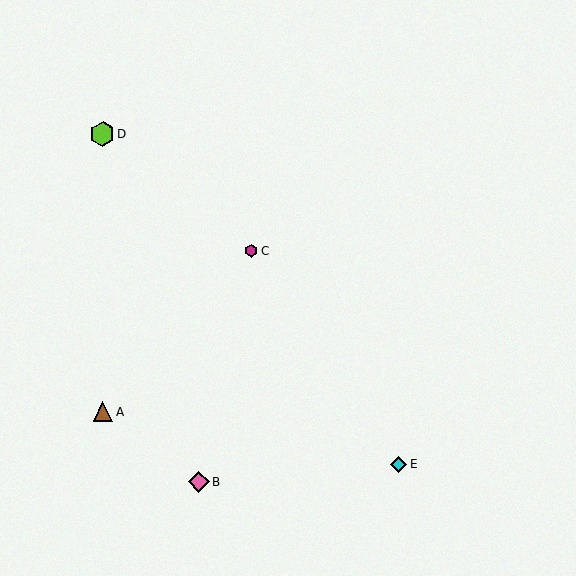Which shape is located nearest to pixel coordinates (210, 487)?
The pink diamond (labeled B) at (199, 482) is nearest to that location.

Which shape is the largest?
The lime hexagon (labeled D) is the largest.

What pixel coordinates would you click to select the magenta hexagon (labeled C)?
Click at (252, 250) to select the magenta hexagon C.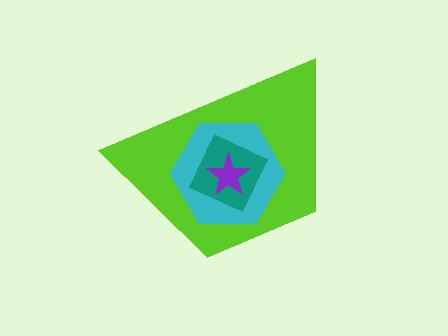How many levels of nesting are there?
4.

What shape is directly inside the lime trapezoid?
The cyan hexagon.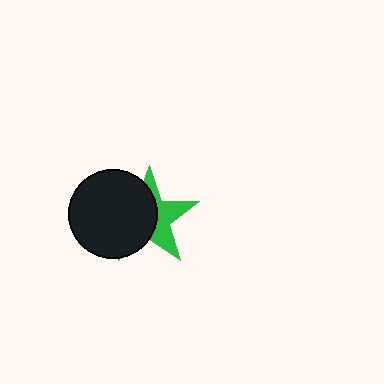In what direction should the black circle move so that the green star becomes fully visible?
The black circle should move left. That is the shortest direction to clear the overlap and leave the green star fully visible.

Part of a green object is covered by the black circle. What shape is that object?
It is a star.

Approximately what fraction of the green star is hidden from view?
Roughly 57% of the green star is hidden behind the black circle.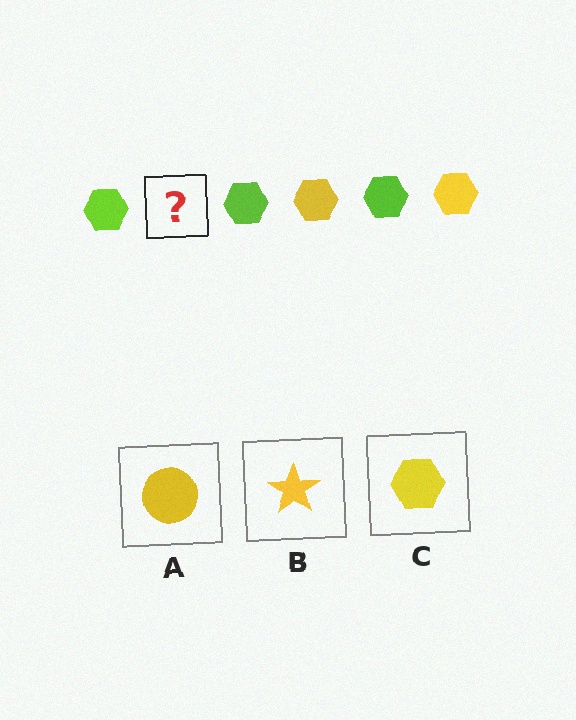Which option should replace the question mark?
Option C.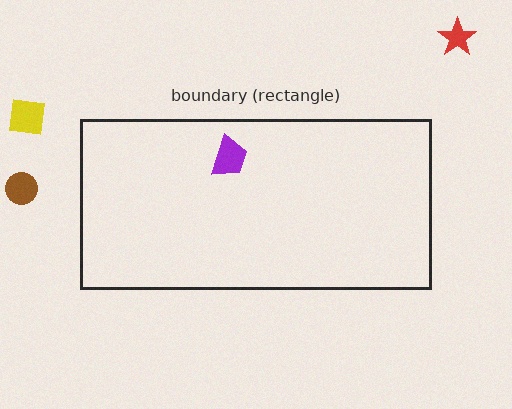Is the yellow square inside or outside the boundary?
Outside.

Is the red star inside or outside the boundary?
Outside.